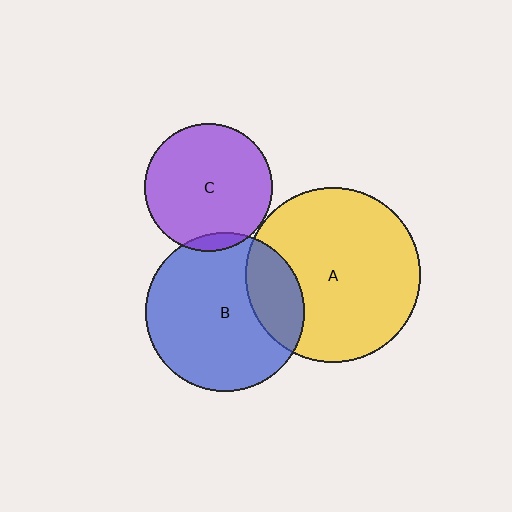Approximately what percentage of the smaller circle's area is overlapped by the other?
Approximately 5%.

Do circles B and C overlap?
Yes.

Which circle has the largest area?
Circle A (yellow).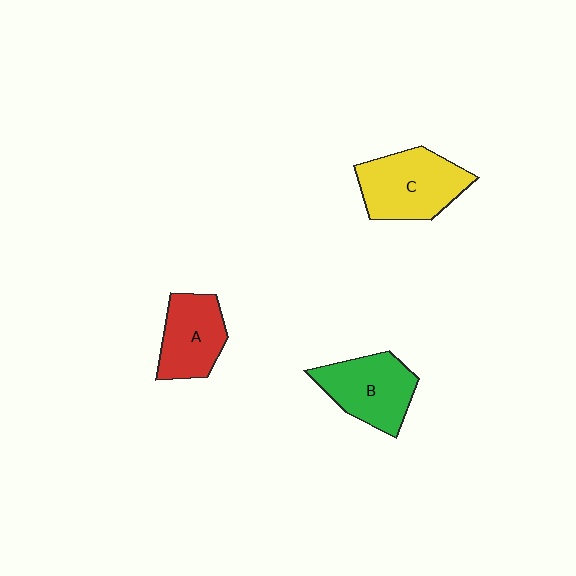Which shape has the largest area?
Shape C (yellow).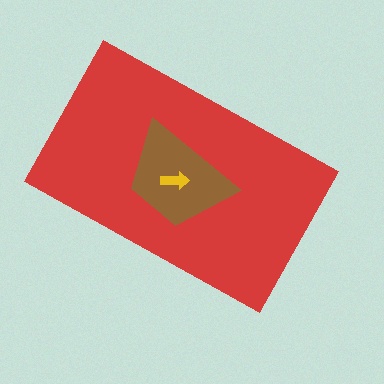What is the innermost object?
The yellow arrow.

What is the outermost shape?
The red rectangle.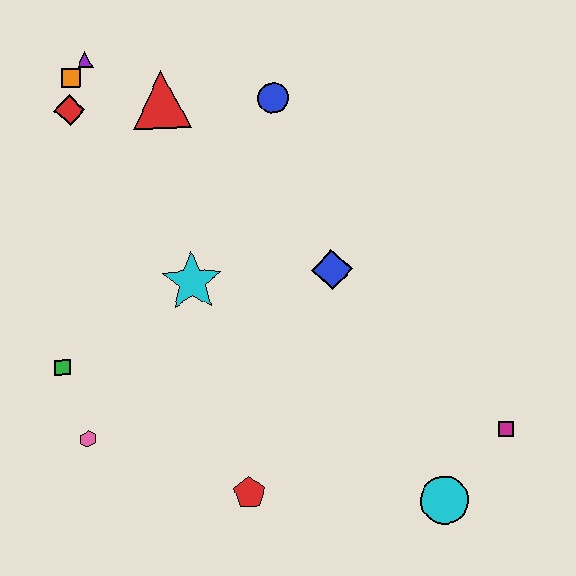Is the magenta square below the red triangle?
Yes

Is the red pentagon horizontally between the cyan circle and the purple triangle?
Yes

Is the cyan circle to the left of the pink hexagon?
No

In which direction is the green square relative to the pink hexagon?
The green square is above the pink hexagon.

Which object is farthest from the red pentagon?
The purple triangle is farthest from the red pentagon.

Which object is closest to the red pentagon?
The pink hexagon is closest to the red pentagon.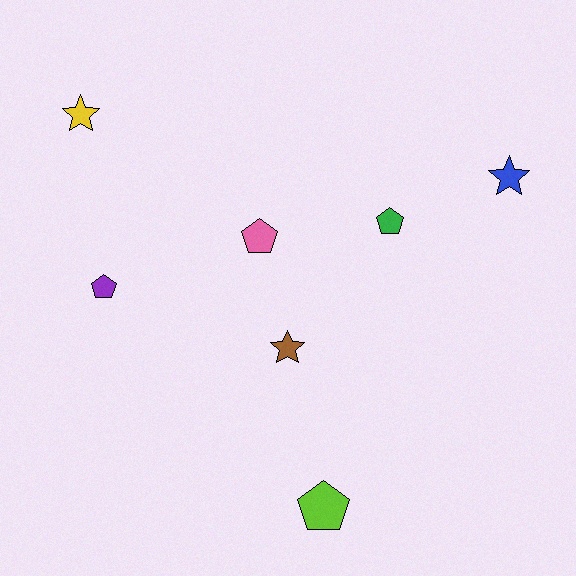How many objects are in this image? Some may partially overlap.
There are 7 objects.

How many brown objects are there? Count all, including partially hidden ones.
There is 1 brown object.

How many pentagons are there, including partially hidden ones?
There are 4 pentagons.